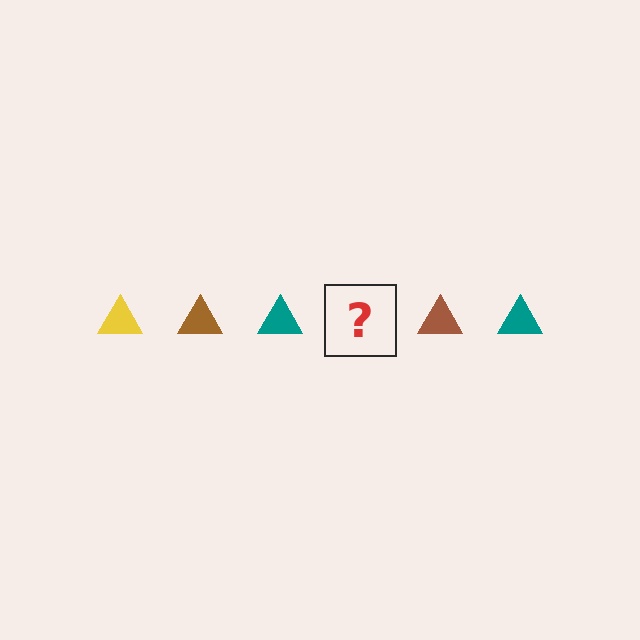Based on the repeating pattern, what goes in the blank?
The blank should be a yellow triangle.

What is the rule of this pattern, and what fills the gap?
The rule is that the pattern cycles through yellow, brown, teal triangles. The gap should be filled with a yellow triangle.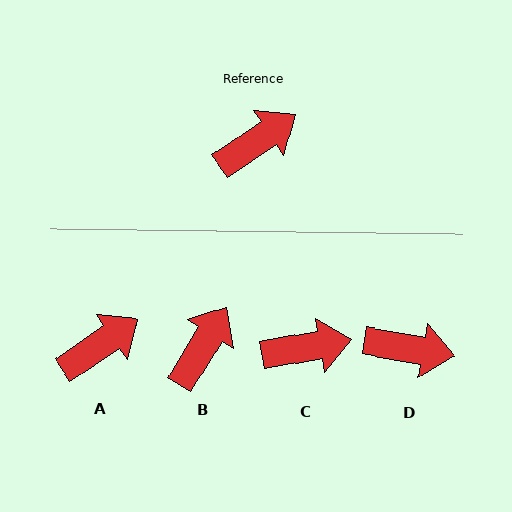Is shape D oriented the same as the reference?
No, it is off by about 44 degrees.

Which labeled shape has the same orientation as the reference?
A.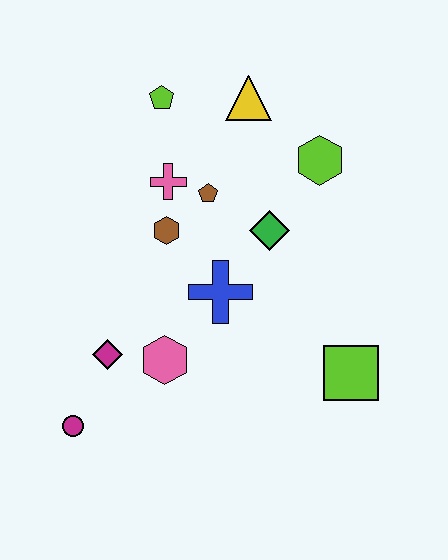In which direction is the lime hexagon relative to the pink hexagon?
The lime hexagon is above the pink hexagon.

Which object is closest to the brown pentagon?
The pink cross is closest to the brown pentagon.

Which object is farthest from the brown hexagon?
The lime square is farthest from the brown hexagon.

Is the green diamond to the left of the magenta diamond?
No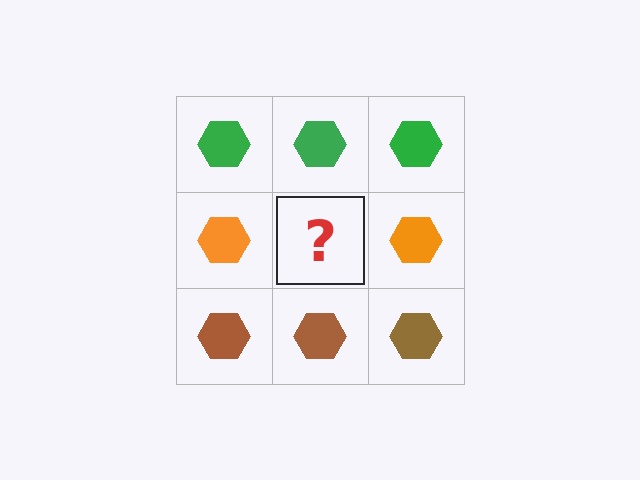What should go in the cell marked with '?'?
The missing cell should contain an orange hexagon.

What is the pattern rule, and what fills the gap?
The rule is that each row has a consistent color. The gap should be filled with an orange hexagon.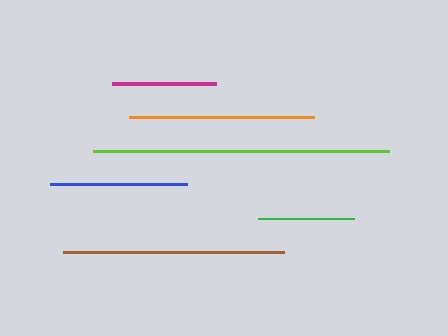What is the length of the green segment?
The green segment is approximately 96 pixels long.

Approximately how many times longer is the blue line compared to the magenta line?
The blue line is approximately 1.3 times the length of the magenta line.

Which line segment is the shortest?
The green line is the shortest at approximately 96 pixels.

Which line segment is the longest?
The lime line is the longest at approximately 296 pixels.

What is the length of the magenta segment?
The magenta segment is approximately 104 pixels long.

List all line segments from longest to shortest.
From longest to shortest: lime, brown, orange, blue, magenta, green.